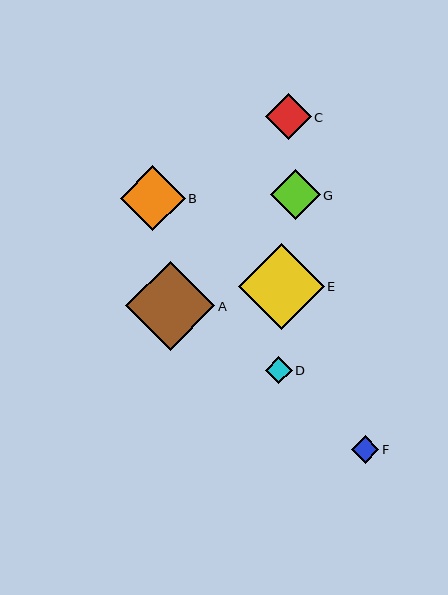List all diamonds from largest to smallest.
From largest to smallest: A, E, B, G, C, F, D.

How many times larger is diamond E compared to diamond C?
Diamond E is approximately 1.9 times the size of diamond C.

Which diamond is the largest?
Diamond A is the largest with a size of approximately 89 pixels.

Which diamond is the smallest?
Diamond D is the smallest with a size of approximately 27 pixels.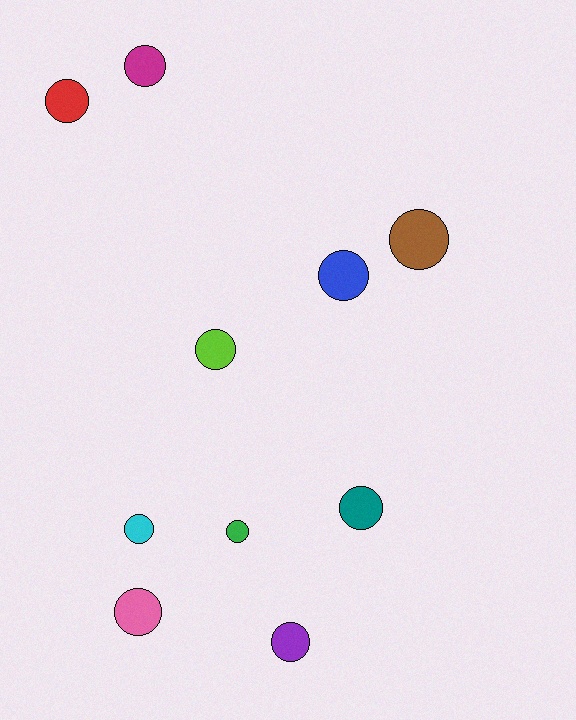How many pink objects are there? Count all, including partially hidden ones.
There is 1 pink object.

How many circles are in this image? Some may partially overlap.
There are 10 circles.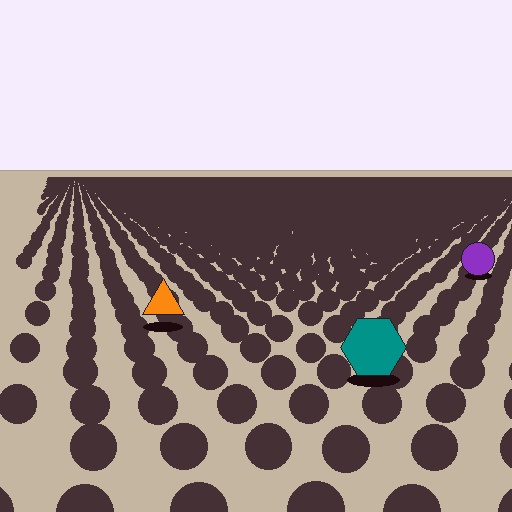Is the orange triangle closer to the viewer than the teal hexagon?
No. The teal hexagon is closer — you can tell from the texture gradient: the ground texture is coarser near it.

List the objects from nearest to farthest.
From nearest to farthest: the teal hexagon, the orange triangle, the purple circle.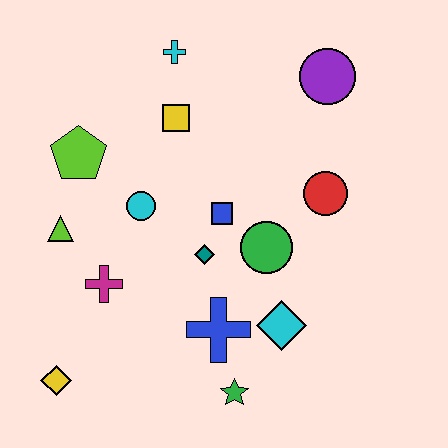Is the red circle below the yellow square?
Yes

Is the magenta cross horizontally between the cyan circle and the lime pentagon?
Yes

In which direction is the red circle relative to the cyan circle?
The red circle is to the right of the cyan circle.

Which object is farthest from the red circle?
The yellow diamond is farthest from the red circle.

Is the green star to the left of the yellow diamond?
No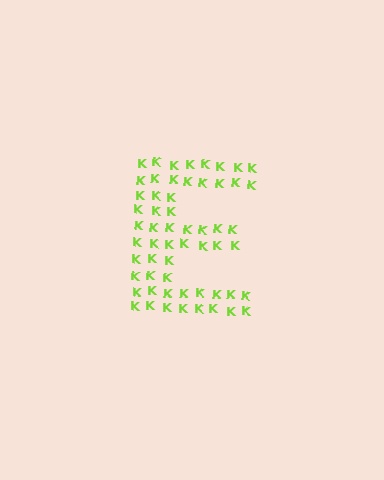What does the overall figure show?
The overall figure shows the letter E.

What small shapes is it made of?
It is made of small letter K's.